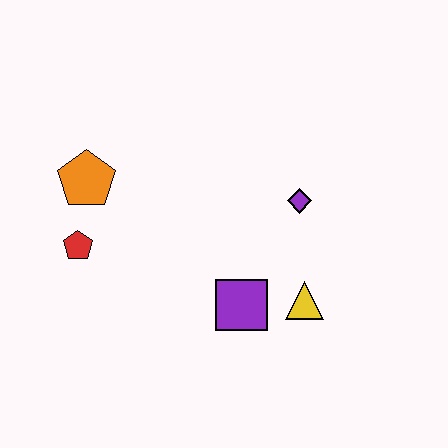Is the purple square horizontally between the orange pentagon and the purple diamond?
Yes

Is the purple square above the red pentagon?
No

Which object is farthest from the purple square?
The orange pentagon is farthest from the purple square.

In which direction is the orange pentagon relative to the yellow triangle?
The orange pentagon is to the left of the yellow triangle.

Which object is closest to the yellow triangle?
The purple square is closest to the yellow triangle.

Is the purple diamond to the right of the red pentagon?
Yes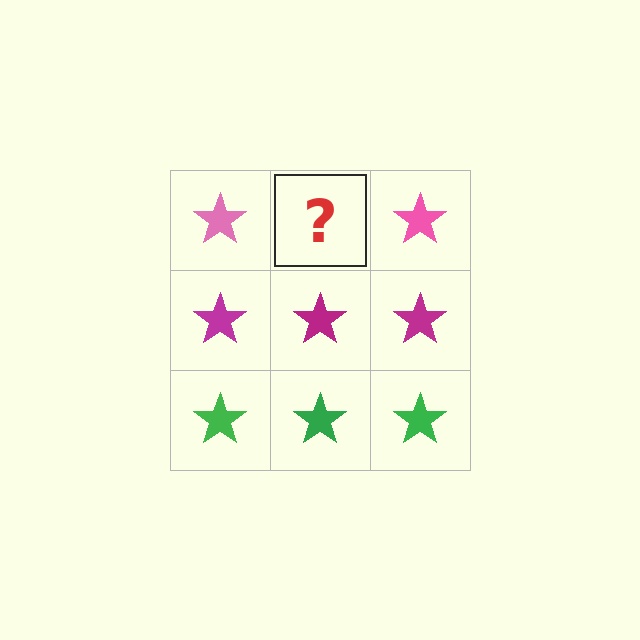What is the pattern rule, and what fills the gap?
The rule is that each row has a consistent color. The gap should be filled with a pink star.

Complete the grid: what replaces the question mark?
The question mark should be replaced with a pink star.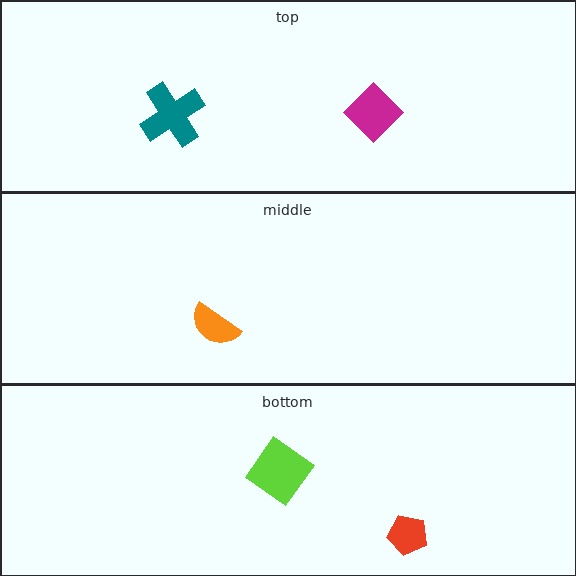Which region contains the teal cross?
The top region.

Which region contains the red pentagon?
The bottom region.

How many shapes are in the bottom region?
2.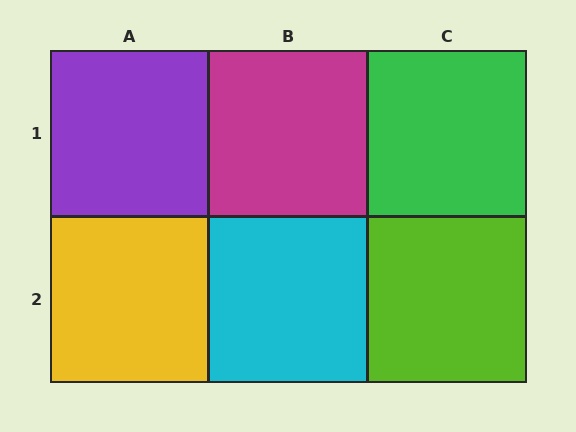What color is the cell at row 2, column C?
Lime.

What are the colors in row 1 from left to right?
Purple, magenta, green.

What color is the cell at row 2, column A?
Yellow.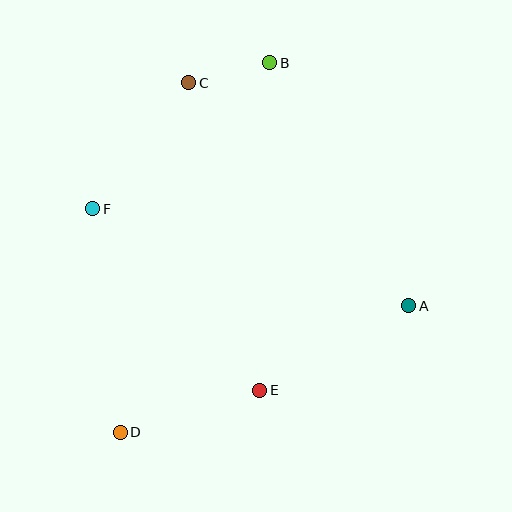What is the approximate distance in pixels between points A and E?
The distance between A and E is approximately 171 pixels.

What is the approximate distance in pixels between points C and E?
The distance between C and E is approximately 315 pixels.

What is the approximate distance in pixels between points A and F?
The distance between A and F is approximately 330 pixels.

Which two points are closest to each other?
Points B and C are closest to each other.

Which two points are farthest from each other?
Points B and D are farthest from each other.